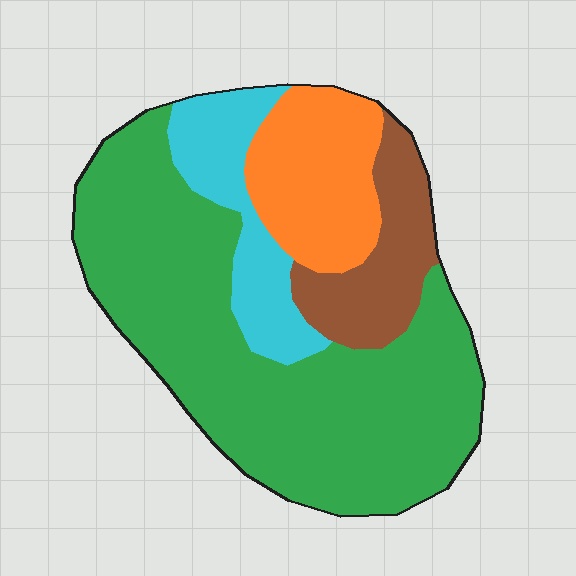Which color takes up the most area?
Green, at roughly 60%.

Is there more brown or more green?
Green.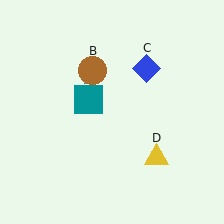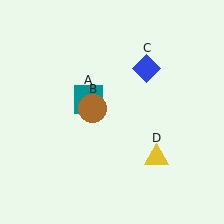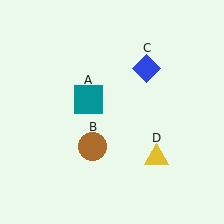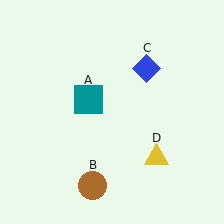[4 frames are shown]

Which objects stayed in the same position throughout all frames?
Teal square (object A) and blue diamond (object C) and yellow triangle (object D) remained stationary.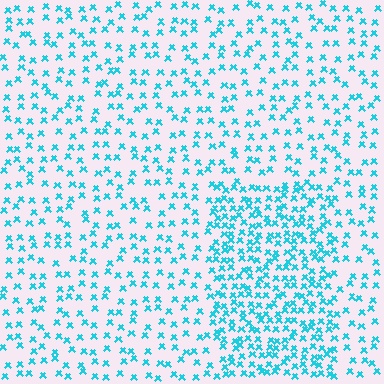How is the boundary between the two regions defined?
The boundary is defined by a change in element density (approximately 2.1x ratio). All elements are the same color, size, and shape.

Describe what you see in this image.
The image contains small cyan elements arranged at two different densities. A rectangle-shaped region is visible where the elements are more densely packed than the surrounding area.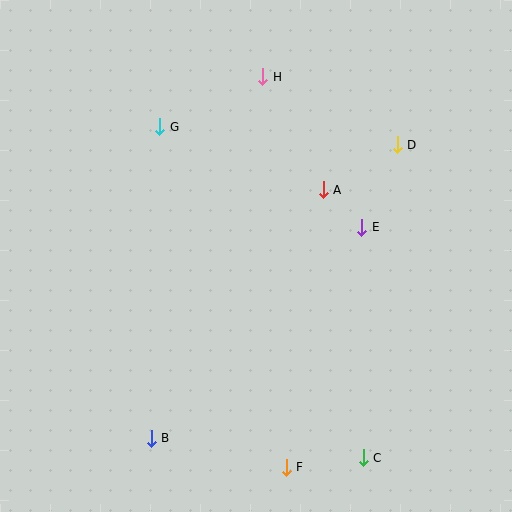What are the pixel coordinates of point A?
Point A is at (323, 190).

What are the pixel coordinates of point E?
Point E is at (362, 227).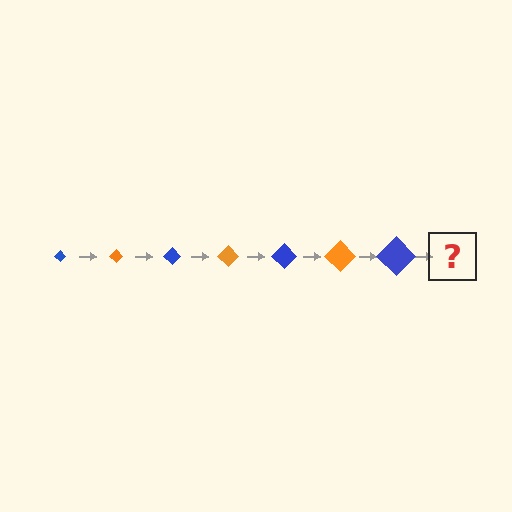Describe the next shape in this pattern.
It should be an orange diamond, larger than the previous one.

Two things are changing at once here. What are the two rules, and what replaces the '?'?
The two rules are that the diamond grows larger each step and the color cycles through blue and orange. The '?' should be an orange diamond, larger than the previous one.